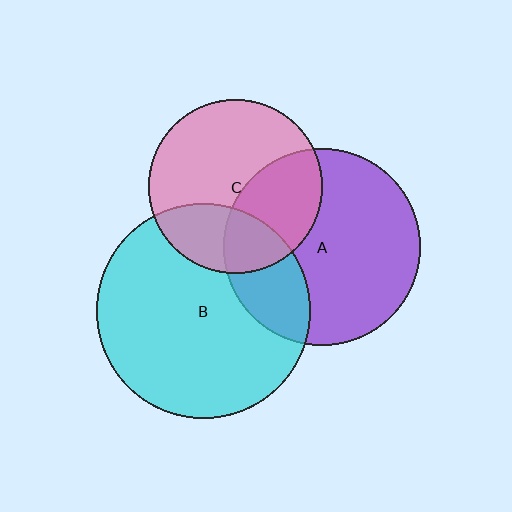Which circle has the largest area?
Circle B (cyan).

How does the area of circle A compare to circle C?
Approximately 1.3 times.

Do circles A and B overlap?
Yes.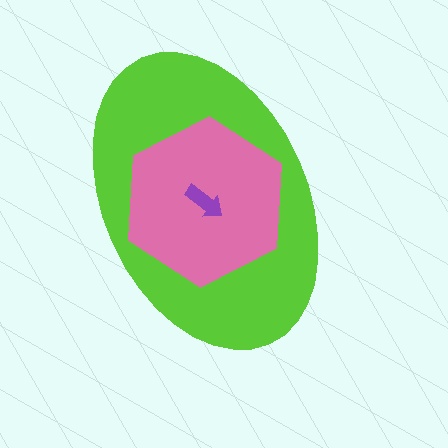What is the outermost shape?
The lime ellipse.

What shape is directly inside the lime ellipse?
The pink hexagon.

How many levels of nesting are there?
3.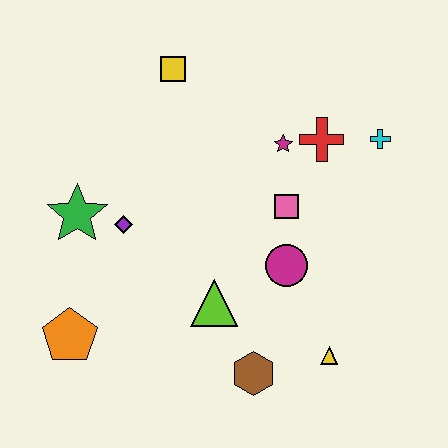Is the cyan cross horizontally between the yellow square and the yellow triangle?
No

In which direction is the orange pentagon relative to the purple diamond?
The orange pentagon is below the purple diamond.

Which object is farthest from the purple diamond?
The cyan cross is farthest from the purple diamond.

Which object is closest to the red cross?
The magenta star is closest to the red cross.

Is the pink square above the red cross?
No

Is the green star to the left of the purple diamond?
Yes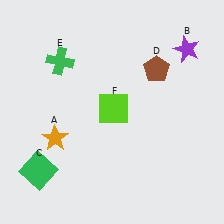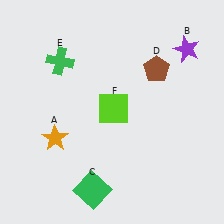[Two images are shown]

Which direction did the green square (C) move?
The green square (C) moved right.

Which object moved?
The green square (C) moved right.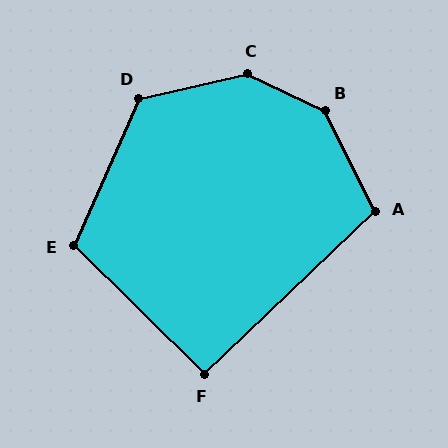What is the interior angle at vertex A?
Approximately 107 degrees (obtuse).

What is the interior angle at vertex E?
Approximately 111 degrees (obtuse).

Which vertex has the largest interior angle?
C, at approximately 142 degrees.